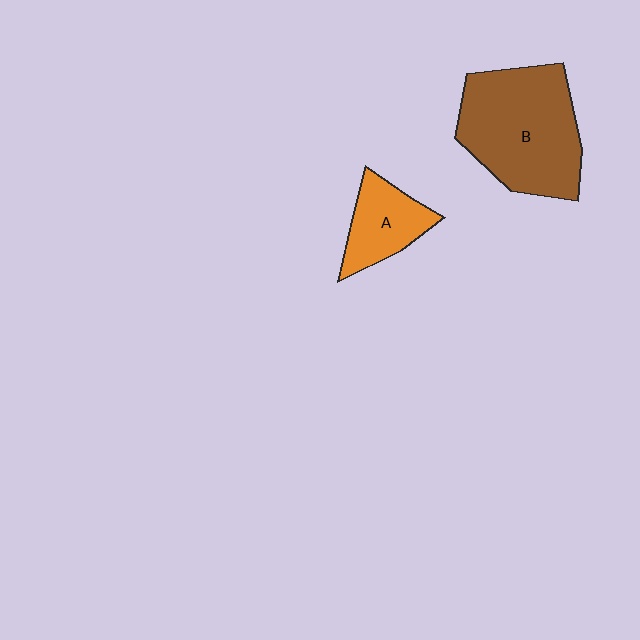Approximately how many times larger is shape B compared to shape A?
Approximately 2.3 times.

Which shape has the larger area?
Shape B (brown).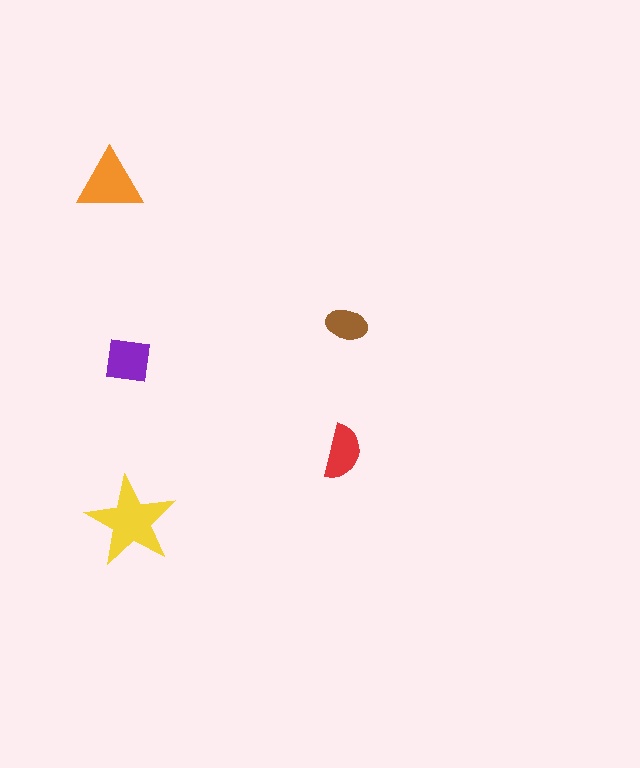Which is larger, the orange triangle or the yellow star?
The yellow star.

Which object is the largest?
The yellow star.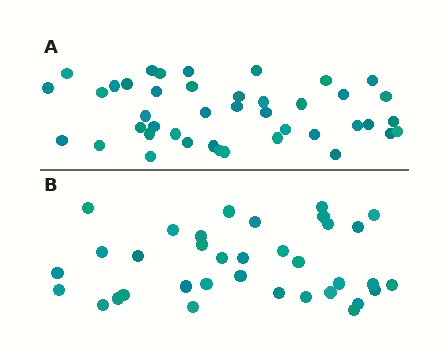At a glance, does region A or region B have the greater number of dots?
Region A (the top region) has more dots.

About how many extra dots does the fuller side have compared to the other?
Region A has roughly 8 or so more dots than region B.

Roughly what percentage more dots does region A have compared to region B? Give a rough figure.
About 20% more.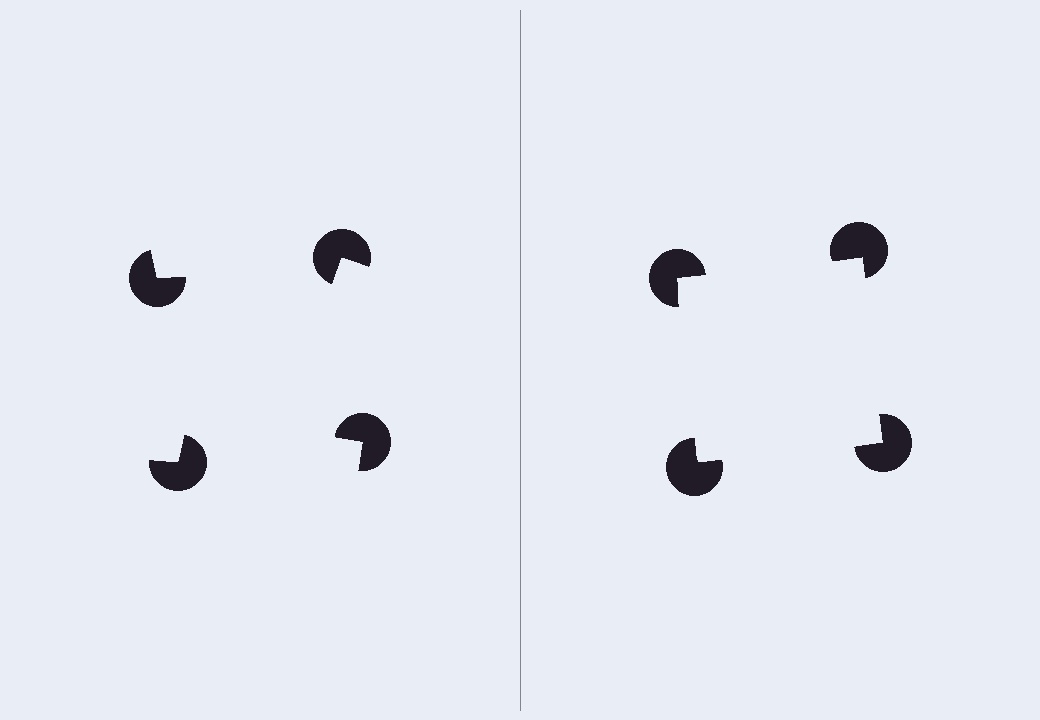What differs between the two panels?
The pac-man discs are positioned identically on both sides; only the wedge orientations differ. On the right they align to a square; on the left they are misaligned.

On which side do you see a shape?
An illusory square appears on the right side. On the left side the wedge cuts are rotated, so no coherent shape forms.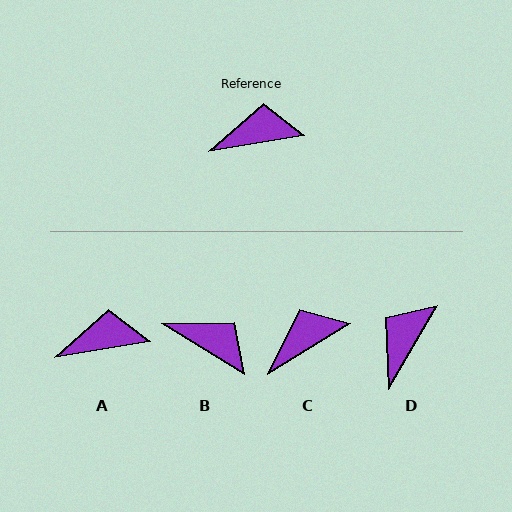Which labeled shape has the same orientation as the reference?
A.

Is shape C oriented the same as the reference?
No, it is off by about 22 degrees.